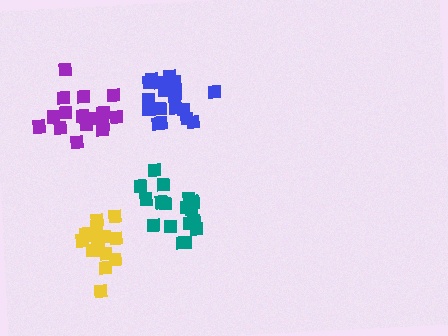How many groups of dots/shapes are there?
There are 4 groups.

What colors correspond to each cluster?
The clusters are colored: purple, blue, teal, yellow.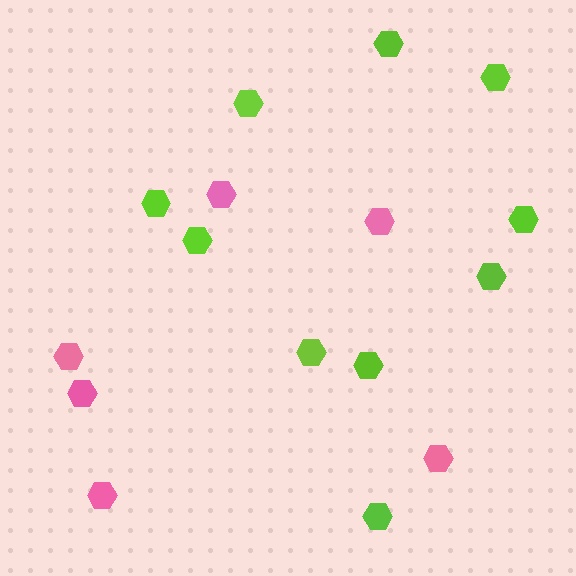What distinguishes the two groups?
There are 2 groups: one group of pink hexagons (6) and one group of lime hexagons (10).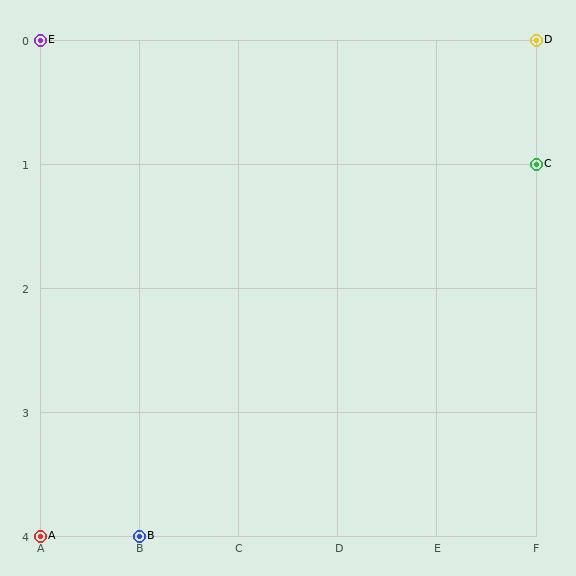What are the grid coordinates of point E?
Point E is at grid coordinates (A, 0).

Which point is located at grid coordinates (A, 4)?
Point A is at (A, 4).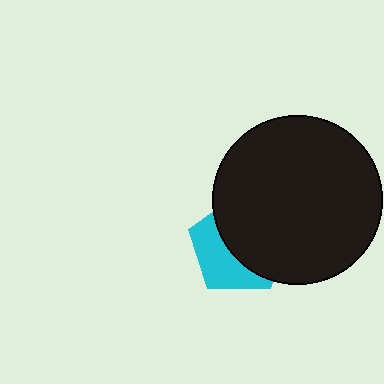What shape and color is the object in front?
The object in front is a black circle.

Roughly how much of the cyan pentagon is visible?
A small part of it is visible (roughly 42%).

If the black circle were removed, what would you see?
You would see the complete cyan pentagon.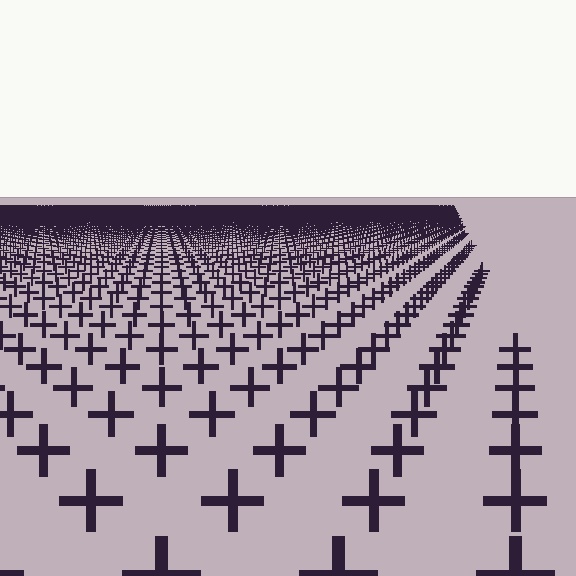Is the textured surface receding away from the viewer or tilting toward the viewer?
The surface is receding away from the viewer. Texture elements get smaller and denser toward the top.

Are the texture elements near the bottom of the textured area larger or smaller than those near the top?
Larger. Near the bottom, elements are closer to the viewer and appear at a bigger on-screen size.